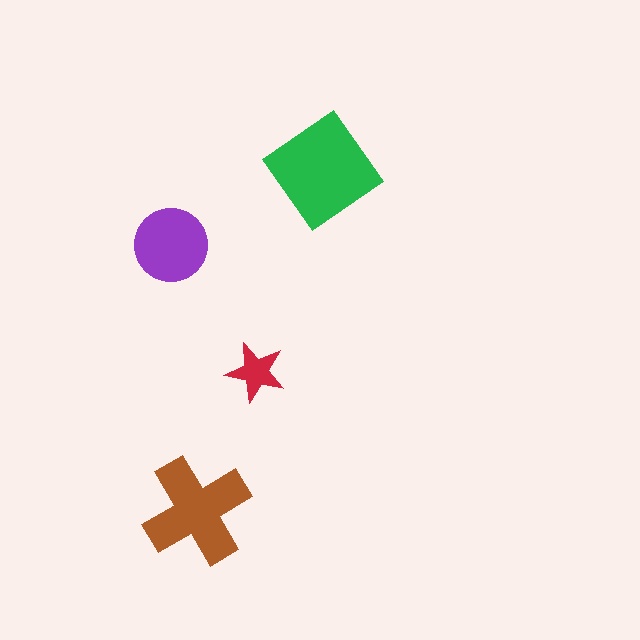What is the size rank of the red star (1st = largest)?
4th.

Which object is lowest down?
The brown cross is bottommost.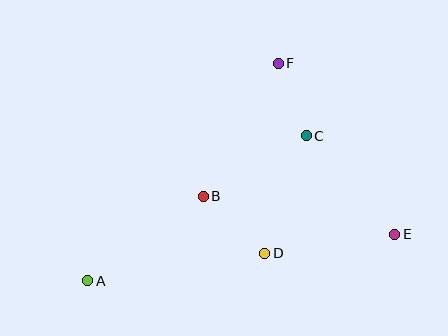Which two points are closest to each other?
Points C and F are closest to each other.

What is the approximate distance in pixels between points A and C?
The distance between A and C is approximately 263 pixels.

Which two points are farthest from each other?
Points A and E are farthest from each other.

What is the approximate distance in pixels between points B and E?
The distance between B and E is approximately 195 pixels.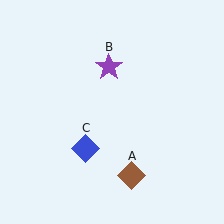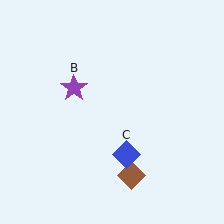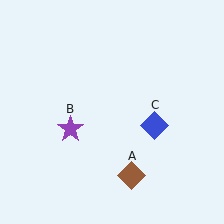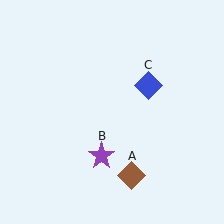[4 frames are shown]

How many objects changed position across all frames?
2 objects changed position: purple star (object B), blue diamond (object C).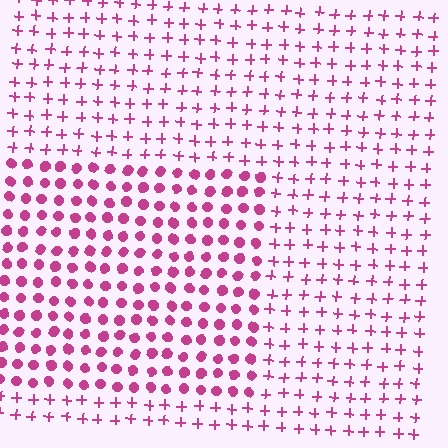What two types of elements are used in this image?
The image uses circles inside the rectangle region and plus signs outside it.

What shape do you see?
I see a rectangle.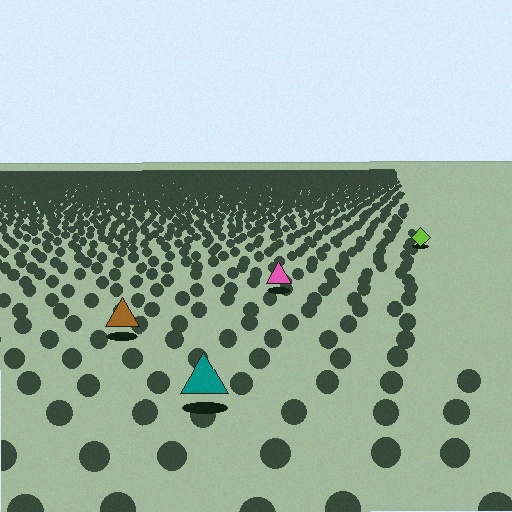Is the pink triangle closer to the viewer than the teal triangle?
No. The teal triangle is closer — you can tell from the texture gradient: the ground texture is coarser near it.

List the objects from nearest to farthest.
From nearest to farthest: the teal triangle, the brown triangle, the pink triangle, the lime diamond.